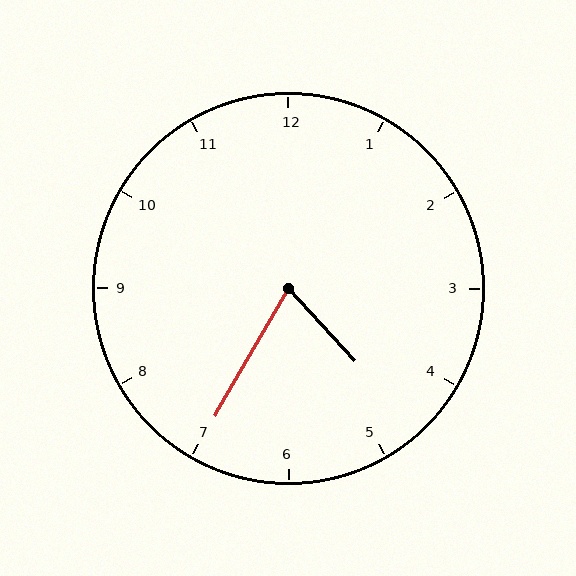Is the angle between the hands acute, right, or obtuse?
It is acute.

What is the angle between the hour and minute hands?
Approximately 72 degrees.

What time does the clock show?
4:35.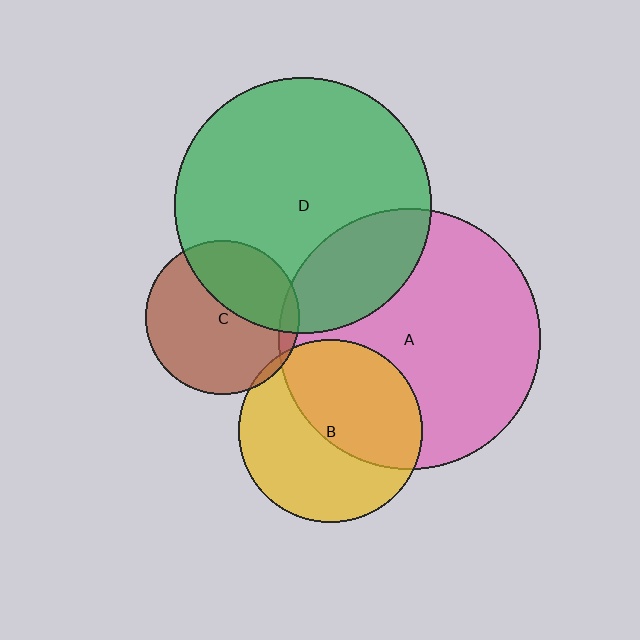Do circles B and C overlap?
Yes.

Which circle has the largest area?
Circle A (pink).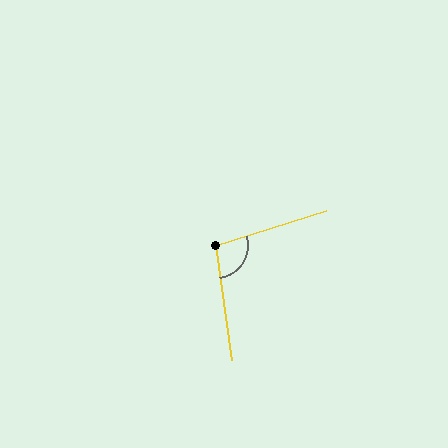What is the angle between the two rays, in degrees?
Approximately 100 degrees.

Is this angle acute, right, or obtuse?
It is obtuse.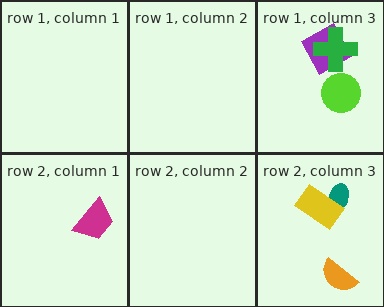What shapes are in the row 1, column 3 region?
The purple square, the green cross, the lime circle.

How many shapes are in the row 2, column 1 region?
1.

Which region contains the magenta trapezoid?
The row 2, column 1 region.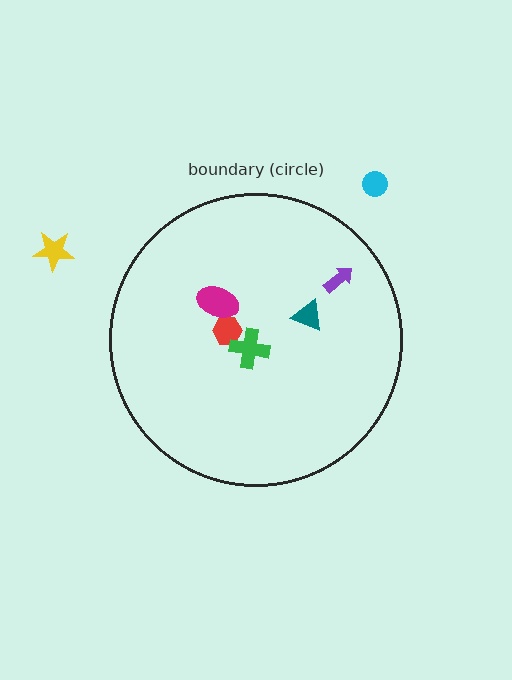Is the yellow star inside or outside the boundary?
Outside.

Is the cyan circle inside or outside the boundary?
Outside.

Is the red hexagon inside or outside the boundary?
Inside.